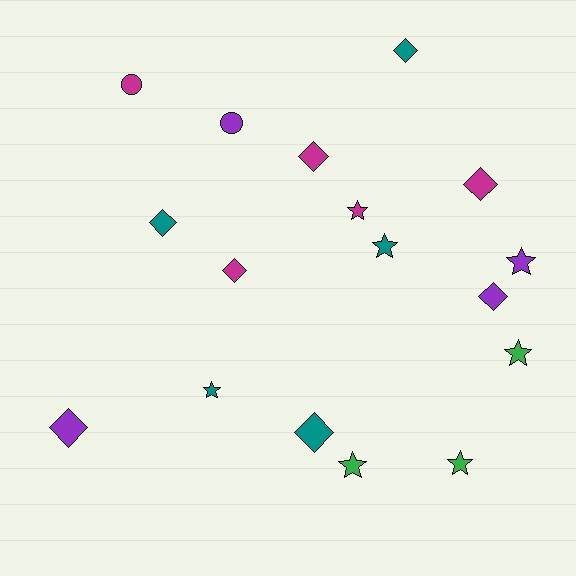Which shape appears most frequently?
Diamond, with 8 objects.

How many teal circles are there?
There are no teal circles.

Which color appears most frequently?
Teal, with 5 objects.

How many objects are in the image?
There are 17 objects.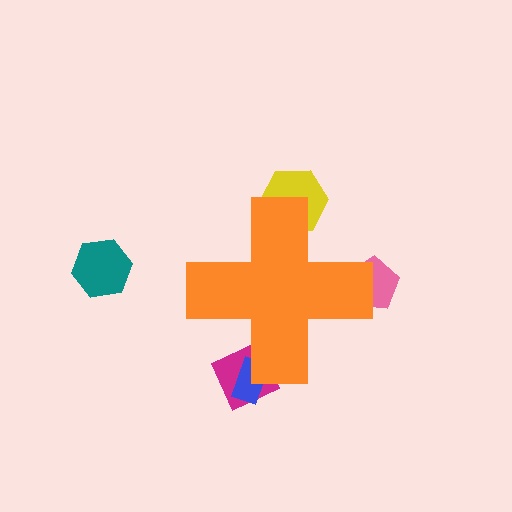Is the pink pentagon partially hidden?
Yes, the pink pentagon is partially hidden behind the orange cross.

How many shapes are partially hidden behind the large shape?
4 shapes are partially hidden.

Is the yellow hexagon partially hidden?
Yes, the yellow hexagon is partially hidden behind the orange cross.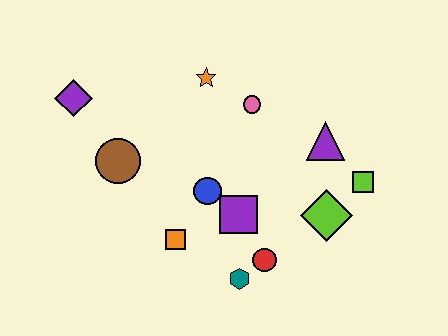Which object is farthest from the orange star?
The teal hexagon is farthest from the orange star.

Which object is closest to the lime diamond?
The lime square is closest to the lime diamond.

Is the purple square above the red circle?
Yes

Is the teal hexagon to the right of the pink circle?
No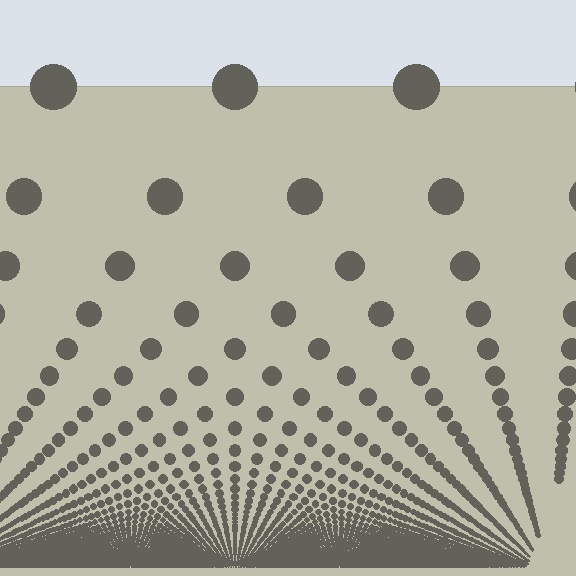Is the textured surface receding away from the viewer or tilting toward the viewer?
The surface appears to tilt toward the viewer. Texture elements get larger and sparser toward the top.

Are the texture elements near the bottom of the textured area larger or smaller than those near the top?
Smaller. The gradient is inverted — elements near the bottom are smaller and denser.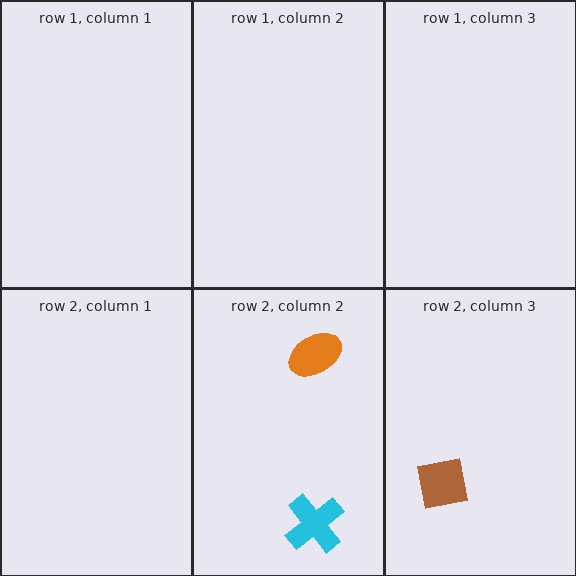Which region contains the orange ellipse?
The row 2, column 2 region.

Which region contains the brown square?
The row 2, column 3 region.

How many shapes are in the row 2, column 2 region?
2.